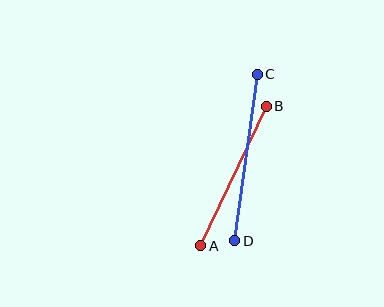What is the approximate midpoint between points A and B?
The midpoint is at approximately (233, 176) pixels.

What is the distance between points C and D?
The distance is approximately 168 pixels.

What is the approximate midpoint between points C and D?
The midpoint is at approximately (246, 158) pixels.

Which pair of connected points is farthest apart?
Points C and D are farthest apart.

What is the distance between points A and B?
The distance is approximately 154 pixels.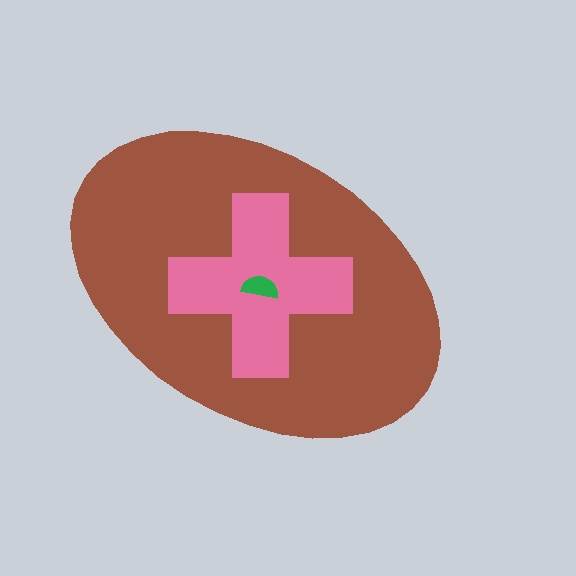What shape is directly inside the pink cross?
The green semicircle.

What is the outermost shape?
The brown ellipse.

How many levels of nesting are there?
3.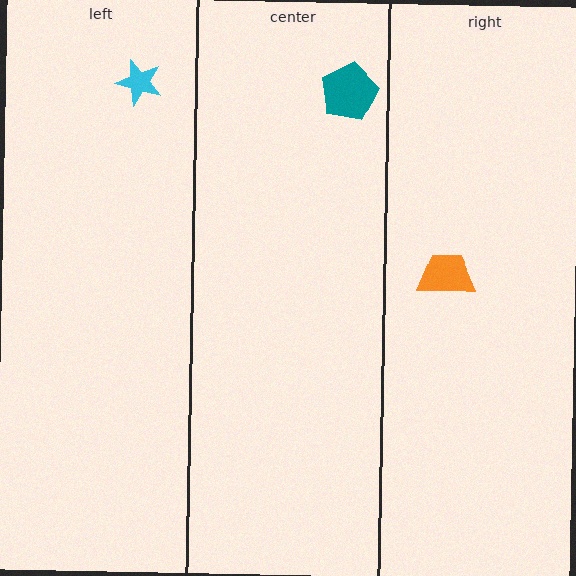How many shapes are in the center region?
1.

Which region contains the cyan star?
The left region.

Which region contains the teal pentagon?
The center region.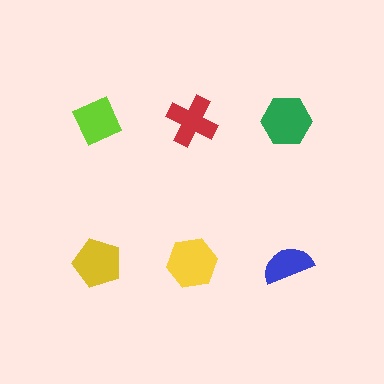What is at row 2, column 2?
A yellow hexagon.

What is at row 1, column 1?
A lime diamond.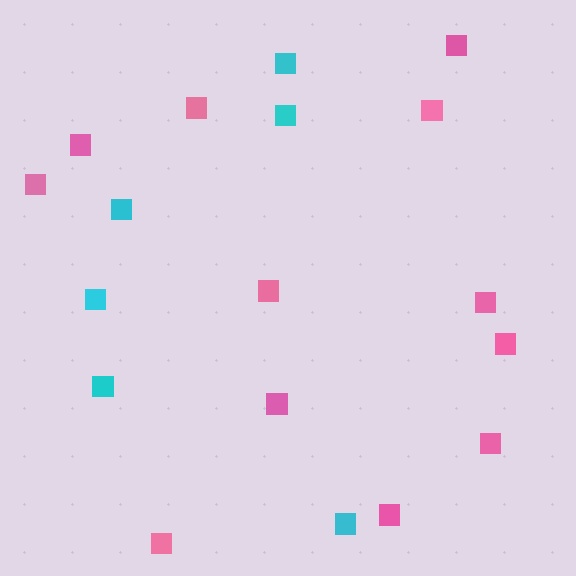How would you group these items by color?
There are 2 groups: one group of cyan squares (6) and one group of pink squares (12).